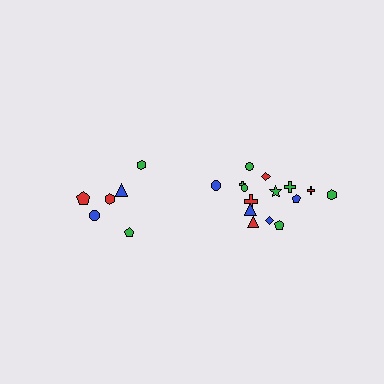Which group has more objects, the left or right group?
The right group.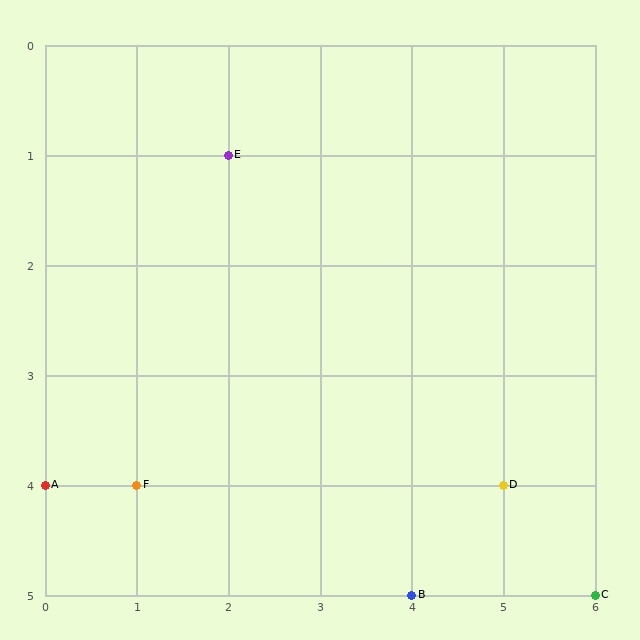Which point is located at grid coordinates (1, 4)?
Point F is at (1, 4).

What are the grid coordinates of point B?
Point B is at grid coordinates (4, 5).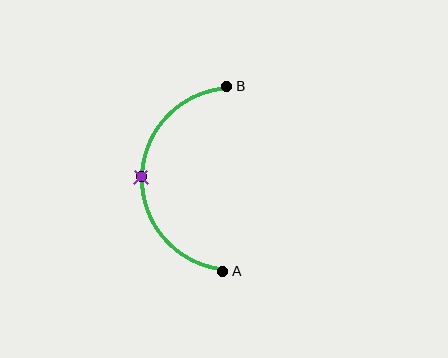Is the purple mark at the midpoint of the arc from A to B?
Yes. The purple mark lies on the arc at equal arc-length from both A and B — it is the arc midpoint.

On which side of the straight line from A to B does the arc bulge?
The arc bulges to the left of the straight line connecting A and B.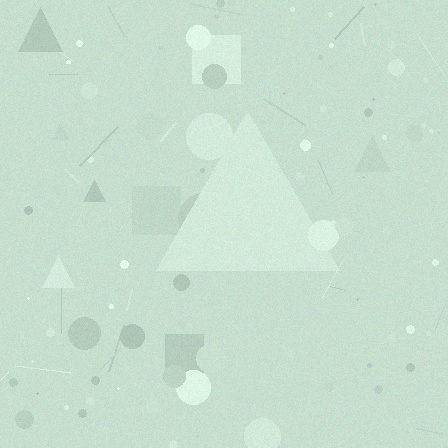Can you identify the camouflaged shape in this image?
The camouflaged shape is a triangle.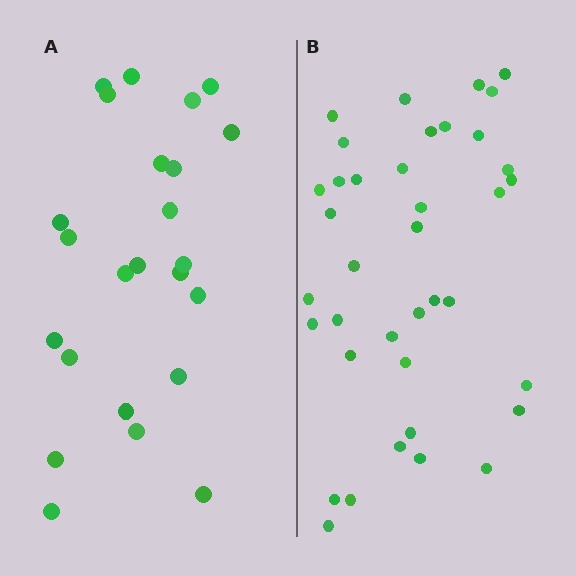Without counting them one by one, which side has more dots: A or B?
Region B (the right region) has more dots.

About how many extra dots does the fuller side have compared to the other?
Region B has approximately 15 more dots than region A.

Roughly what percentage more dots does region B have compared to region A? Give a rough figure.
About 60% more.